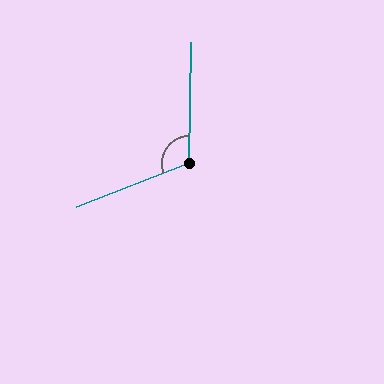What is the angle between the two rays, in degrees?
Approximately 112 degrees.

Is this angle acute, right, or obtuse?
It is obtuse.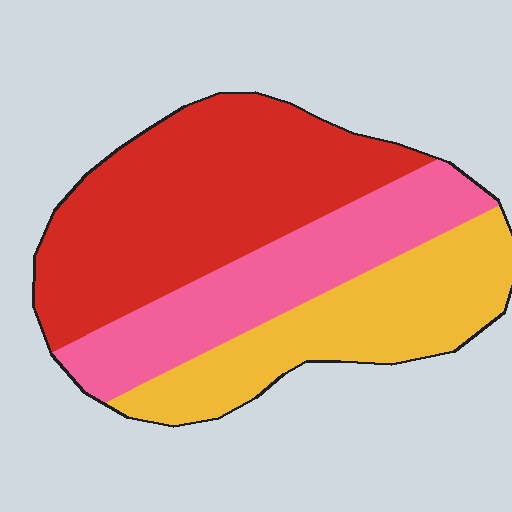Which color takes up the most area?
Red, at roughly 45%.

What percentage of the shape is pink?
Pink takes up about one quarter (1/4) of the shape.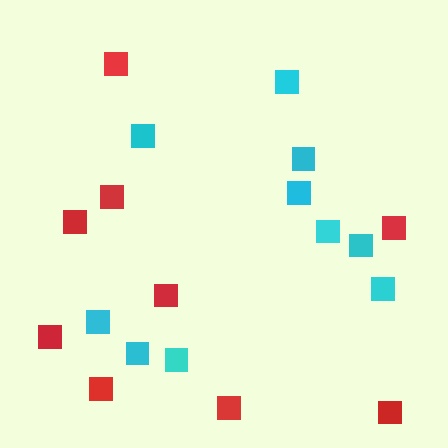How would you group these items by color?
There are 2 groups: one group of red squares (9) and one group of cyan squares (10).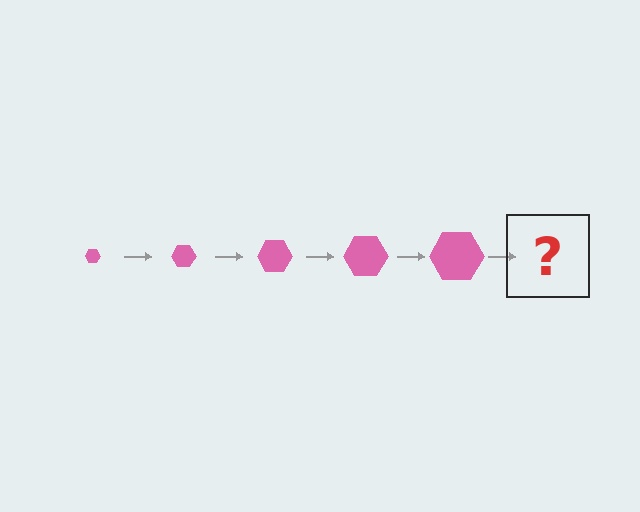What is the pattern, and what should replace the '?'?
The pattern is that the hexagon gets progressively larger each step. The '?' should be a pink hexagon, larger than the previous one.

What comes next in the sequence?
The next element should be a pink hexagon, larger than the previous one.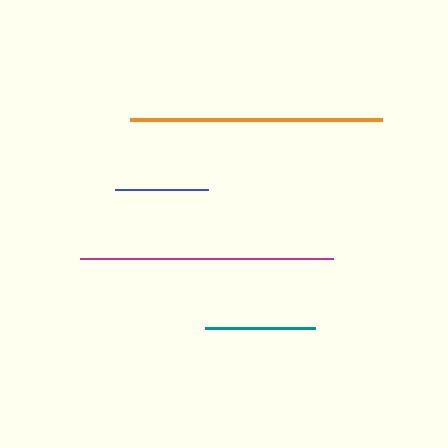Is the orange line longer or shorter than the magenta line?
The magenta line is longer than the orange line.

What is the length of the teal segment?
The teal segment is approximately 109 pixels long.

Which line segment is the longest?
The magenta line is the longest at approximately 253 pixels.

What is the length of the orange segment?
The orange segment is approximately 252 pixels long.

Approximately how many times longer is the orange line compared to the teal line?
The orange line is approximately 2.3 times the length of the teal line.